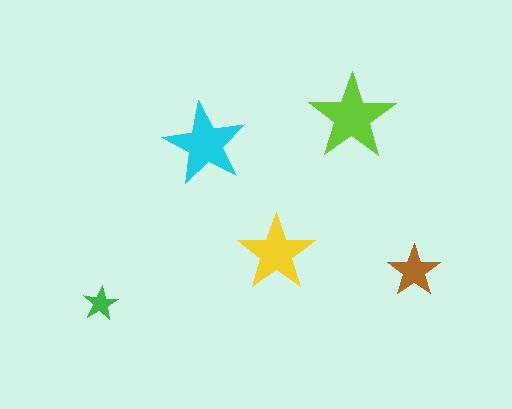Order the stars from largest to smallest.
the lime one, the cyan one, the yellow one, the brown one, the green one.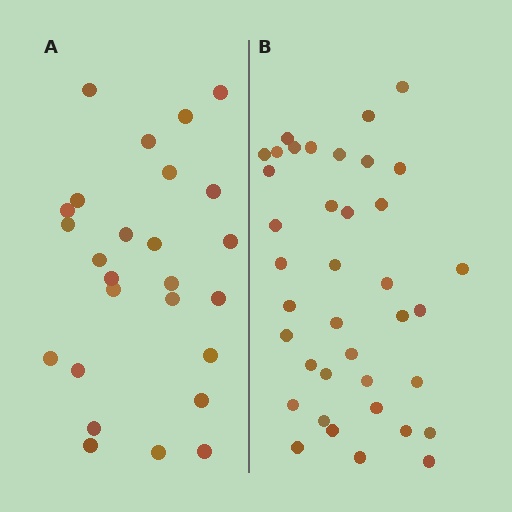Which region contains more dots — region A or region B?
Region B (the right region) has more dots.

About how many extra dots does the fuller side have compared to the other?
Region B has roughly 12 or so more dots than region A.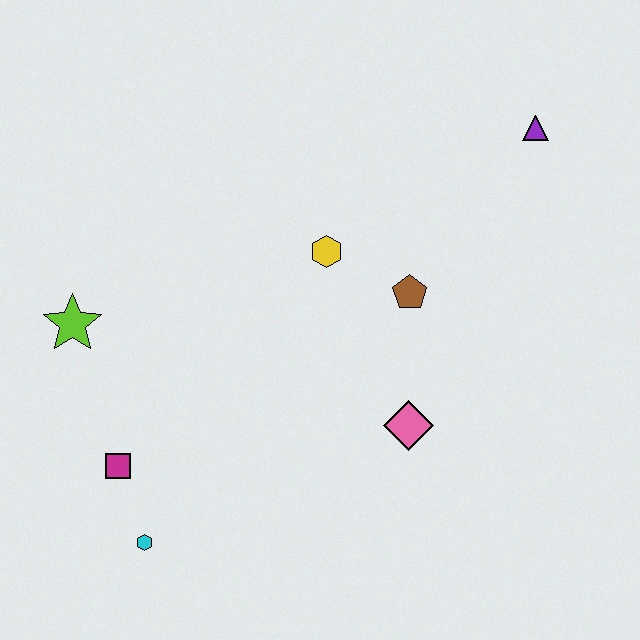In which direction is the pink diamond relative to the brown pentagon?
The pink diamond is below the brown pentagon.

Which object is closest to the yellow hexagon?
The brown pentagon is closest to the yellow hexagon.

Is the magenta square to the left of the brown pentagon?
Yes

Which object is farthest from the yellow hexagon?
The cyan hexagon is farthest from the yellow hexagon.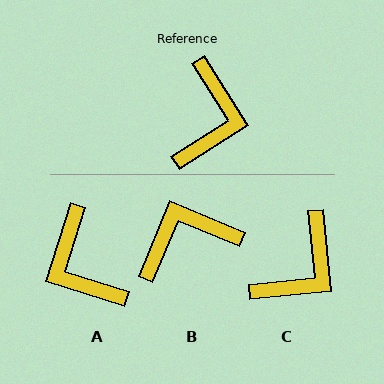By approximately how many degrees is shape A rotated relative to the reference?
Approximately 140 degrees clockwise.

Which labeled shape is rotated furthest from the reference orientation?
A, about 140 degrees away.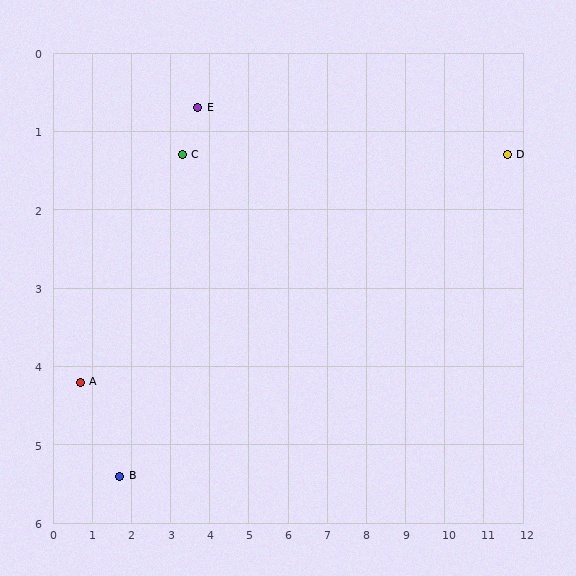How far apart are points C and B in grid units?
Points C and B are about 4.4 grid units apart.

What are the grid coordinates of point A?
Point A is at approximately (0.7, 4.2).